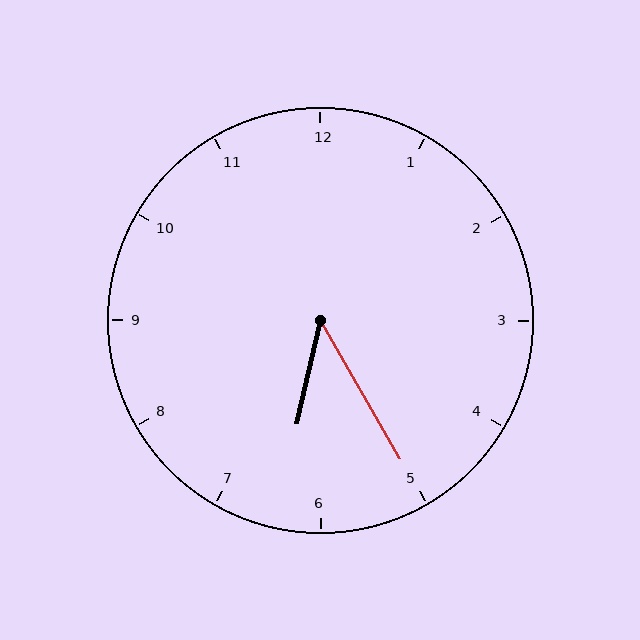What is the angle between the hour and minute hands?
Approximately 42 degrees.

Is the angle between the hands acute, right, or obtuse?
It is acute.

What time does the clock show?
6:25.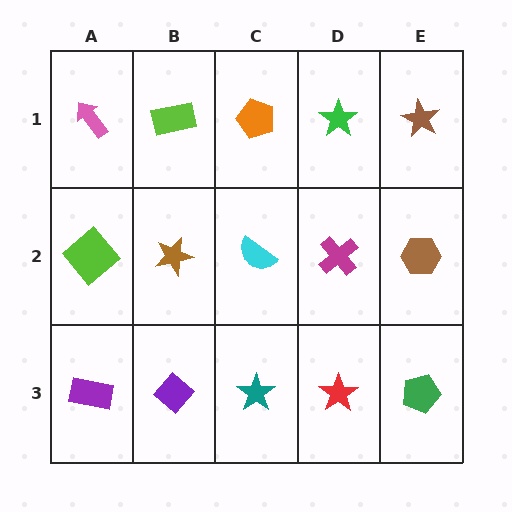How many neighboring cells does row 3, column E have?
2.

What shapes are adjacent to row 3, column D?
A magenta cross (row 2, column D), a teal star (row 3, column C), a green pentagon (row 3, column E).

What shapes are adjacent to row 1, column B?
A brown star (row 2, column B), a pink arrow (row 1, column A), an orange pentagon (row 1, column C).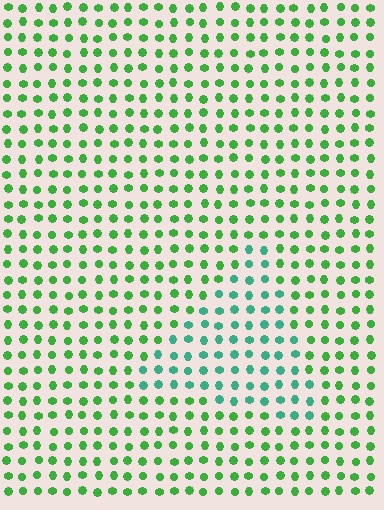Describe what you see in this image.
The image is filled with small green elements in a uniform arrangement. A triangle-shaped region is visible where the elements are tinted to a slightly different hue, forming a subtle color boundary.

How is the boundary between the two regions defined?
The boundary is defined purely by a slight shift in hue (about 40 degrees). Spacing, size, and orientation are identical on both sides.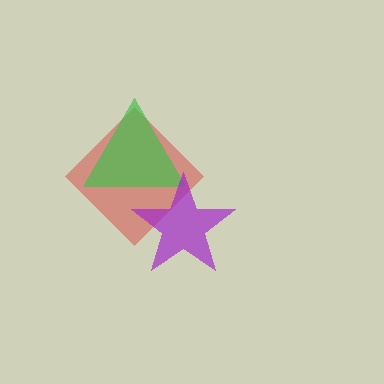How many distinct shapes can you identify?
There are 3 distinct shapes: a red diamond, a green triangle, a purple star.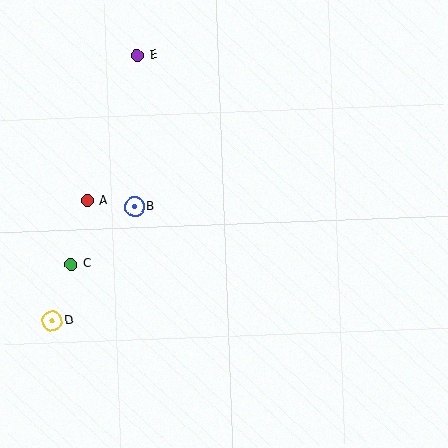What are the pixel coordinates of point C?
Point C is at (71, 264).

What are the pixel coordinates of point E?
Point E is at (137, 55).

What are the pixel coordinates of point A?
Point A is at (87, 201).